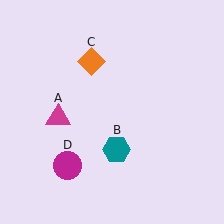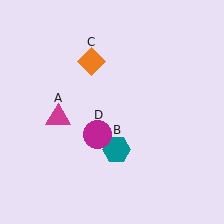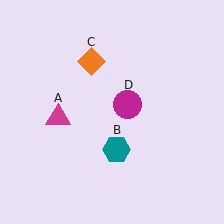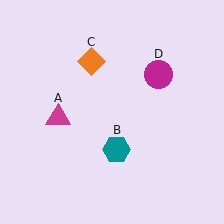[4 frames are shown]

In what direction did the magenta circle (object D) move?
The magenta circle (object D) moved up and to the right.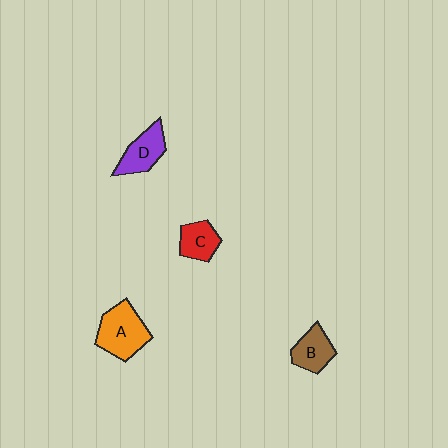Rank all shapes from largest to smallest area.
From largest to smallest: A (orange), D (purple), B (brown), C (red).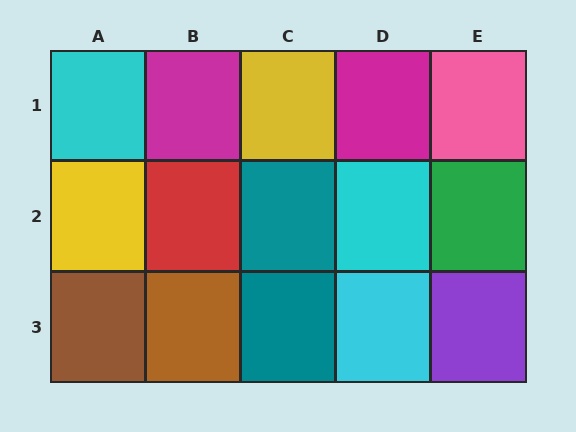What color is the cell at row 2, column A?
Yellow.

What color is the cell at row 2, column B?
Red.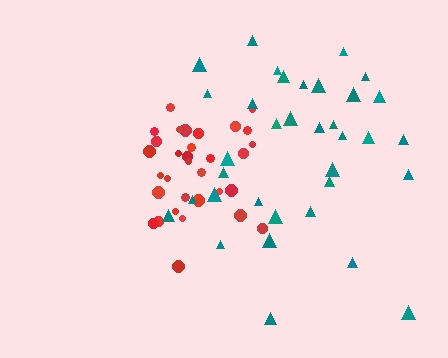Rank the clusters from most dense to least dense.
red, teal.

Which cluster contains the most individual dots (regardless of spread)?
Teal (35).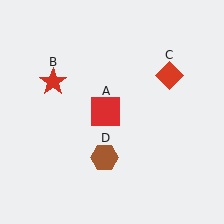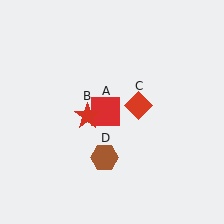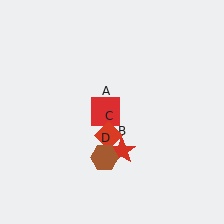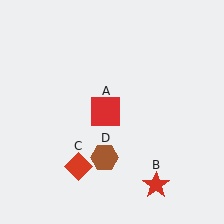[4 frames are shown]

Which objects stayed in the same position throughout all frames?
Red square (object A) and brown hexagon (object D) remained stationary.